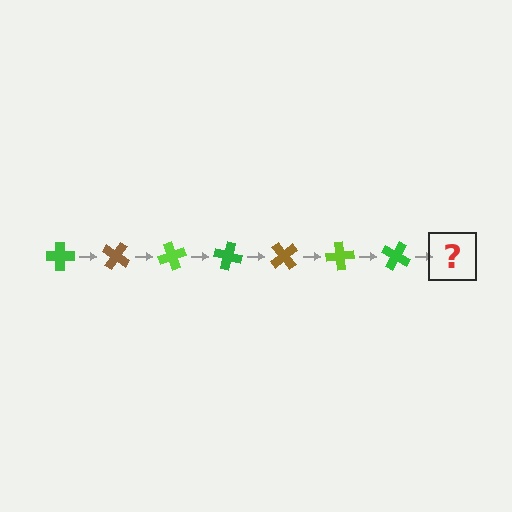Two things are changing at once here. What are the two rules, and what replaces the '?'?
The two rules are that it rotates 35 degrees each step and the color cycles through green, brown, and lime. The '?' should be a brown cross, rotated 245 degrees from the start.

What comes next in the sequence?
The next element should be a brown cross, rotated 245 degrees from the start.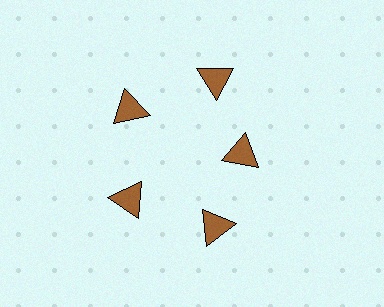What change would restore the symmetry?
The symmetry would be restored by moving it outward, back onto the ring so that all 5 triangles sit at equal angles and equal distance from the center.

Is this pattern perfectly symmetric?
No. The 5 brown triangles are arranged in a ring, but one element near the 3 o'clock position is pulled inward toward the center, breaking the 5-fold rotational symmetry.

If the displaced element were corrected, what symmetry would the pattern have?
It would have 5-fold rotational symmetry — the pattern would map onto itself every 72 degrees.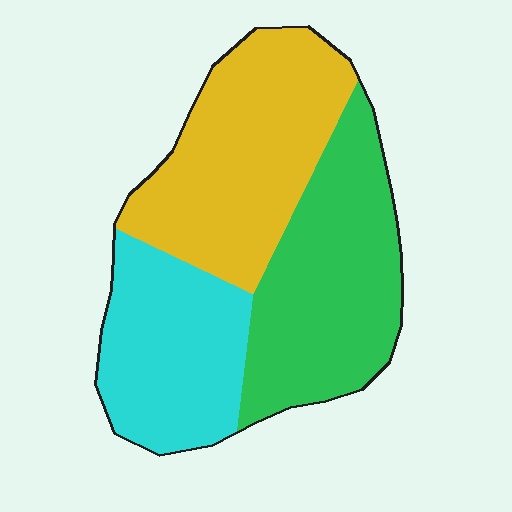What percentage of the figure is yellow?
Yellow takes up about three eighths (3/8) of the figure.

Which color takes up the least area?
Cyan, at roughly 25%.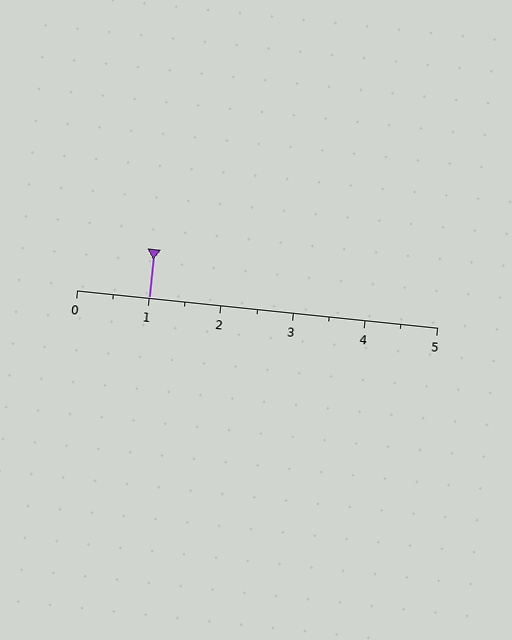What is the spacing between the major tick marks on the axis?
The major ticks are spaced 1 apart.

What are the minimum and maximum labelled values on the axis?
The axis runs from 0 to 5.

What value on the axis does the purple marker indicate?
The marker indicates approximately 1.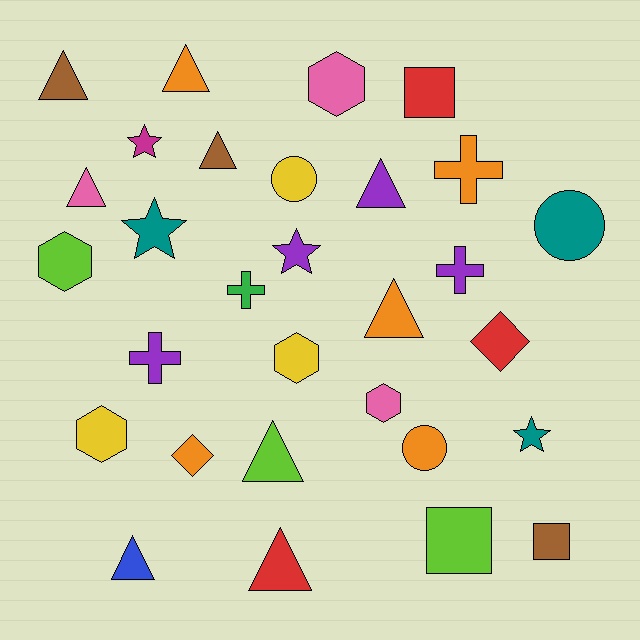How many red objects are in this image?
There are 3 red objects.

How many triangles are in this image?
There are 9 triangles.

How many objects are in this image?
There are 30 objects.